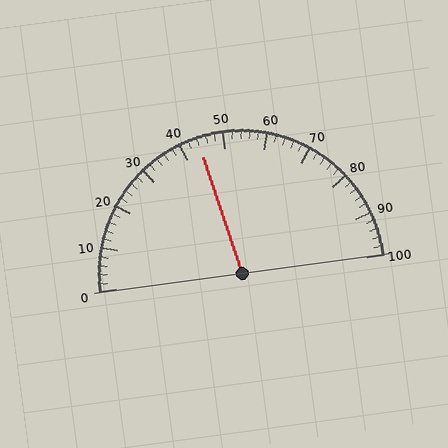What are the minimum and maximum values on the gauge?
The gauge ranges from 0 to 100.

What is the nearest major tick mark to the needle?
The nearest major tick mark is 40.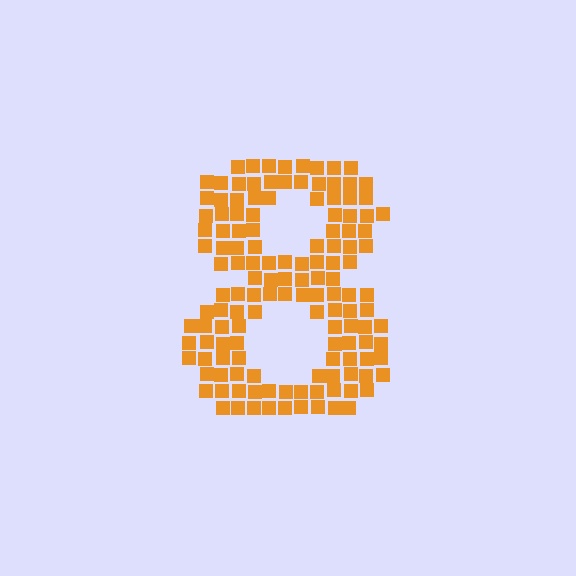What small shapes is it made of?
It is made of small squares.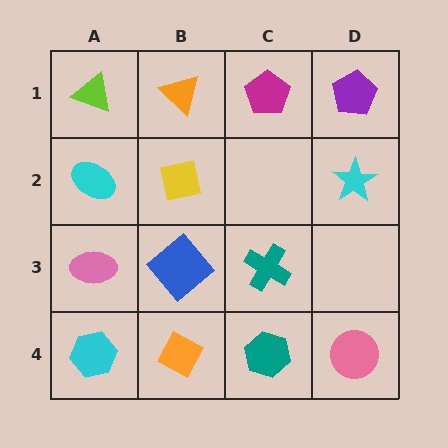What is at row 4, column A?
A cyan hexagon.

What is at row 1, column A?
A lime triangle.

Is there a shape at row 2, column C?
No, that cell is empty.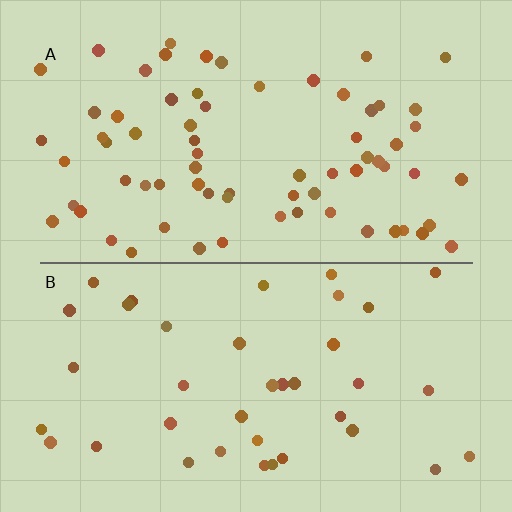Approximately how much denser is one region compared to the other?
Approximately 1.8× — region A over region B.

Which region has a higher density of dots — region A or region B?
A (the top).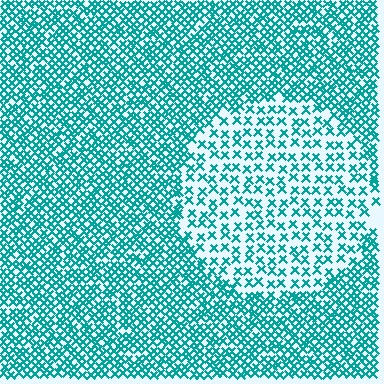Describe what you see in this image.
The image contains small teal elements arranged at two different densities. A circle-shaped region is visible where the elements are less densely packed than the surrounding area.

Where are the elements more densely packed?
The elements are more densely packed outside the circle boundary.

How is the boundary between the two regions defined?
The boundary is defined by a change in element density (approximately 2.1x ratio). All elements are the same color, size, and shape.